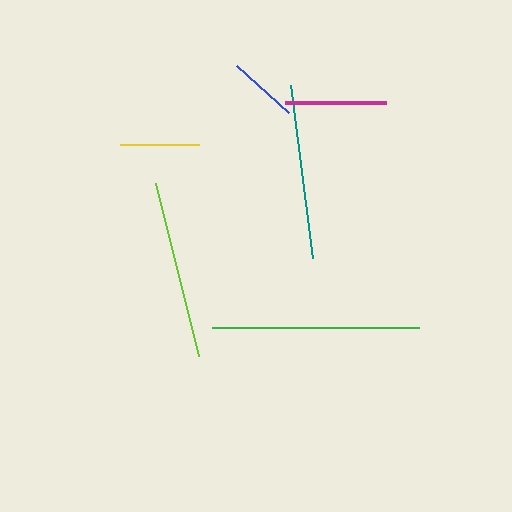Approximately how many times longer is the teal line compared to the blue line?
The teal line is approximately 2.5 times the length of the blue line.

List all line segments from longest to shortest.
From longest to shortest: green, lime, teal, magenta, yellow, blue.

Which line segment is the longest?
The green line is the longest at approximately 208 pixels.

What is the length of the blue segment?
The blue segment is approximately 71 pixels long.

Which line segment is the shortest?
The blue line is the shortest at approximately 71 pixels.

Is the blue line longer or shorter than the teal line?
The teal line is longer than the blue line.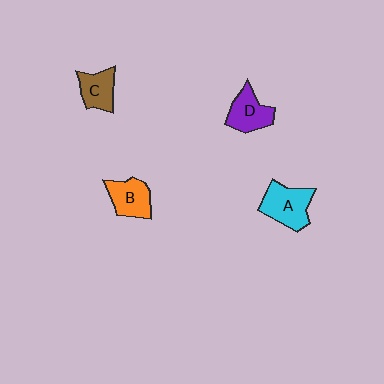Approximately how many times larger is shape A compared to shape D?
Approximately 1.2 times.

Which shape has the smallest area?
Shape C (brown).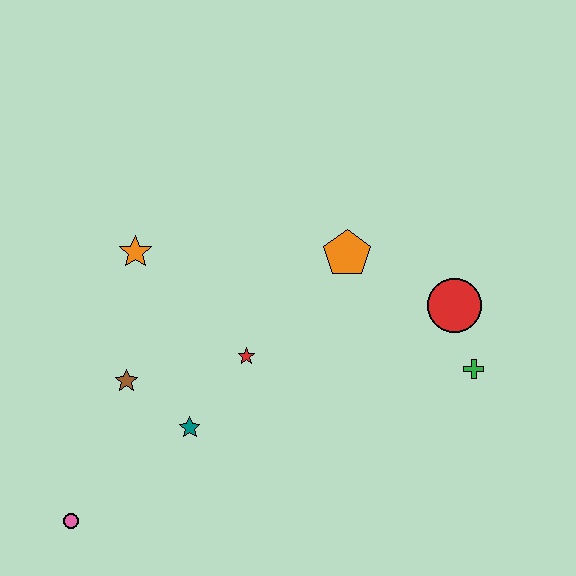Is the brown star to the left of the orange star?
Yes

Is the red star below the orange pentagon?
Yes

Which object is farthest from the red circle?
The pink circle is farthest from the red circle.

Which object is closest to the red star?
The teal star is closest to the red star.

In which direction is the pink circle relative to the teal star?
The pink circle is to the left of the teal star.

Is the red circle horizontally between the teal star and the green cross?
Yes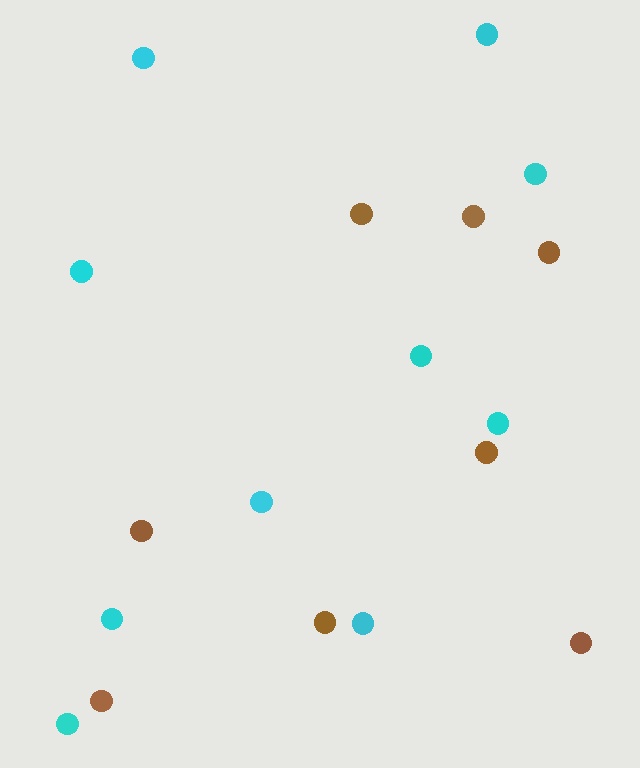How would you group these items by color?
There are 2 groups: one group of brown circles (8) and one group of cyan circles (10).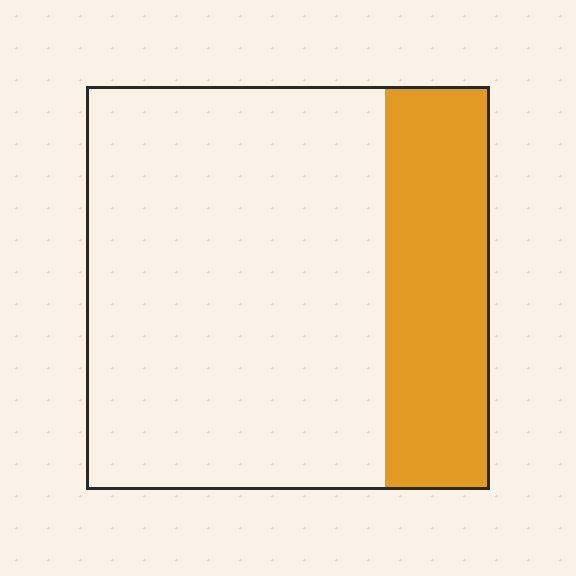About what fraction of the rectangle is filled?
About one quarter (1/4).